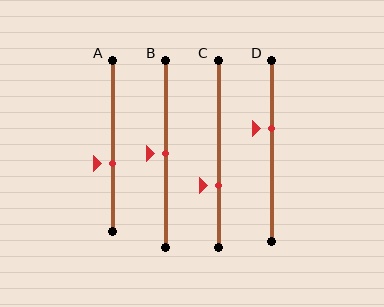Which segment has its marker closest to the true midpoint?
Segment B has its marker closest to the true midpoint.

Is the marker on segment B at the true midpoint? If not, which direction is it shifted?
Yes, the marker on segment B is at the true midpoint.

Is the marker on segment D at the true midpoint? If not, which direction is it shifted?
No, the marker on segment D is shifted upward by about 12% of the segment length.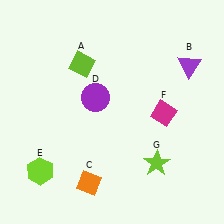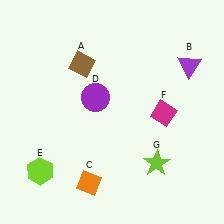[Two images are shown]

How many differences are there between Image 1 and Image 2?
There is 1 difference between the two images.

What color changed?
The diamond (A) changed from lime in Image 1 to brown in Image 2.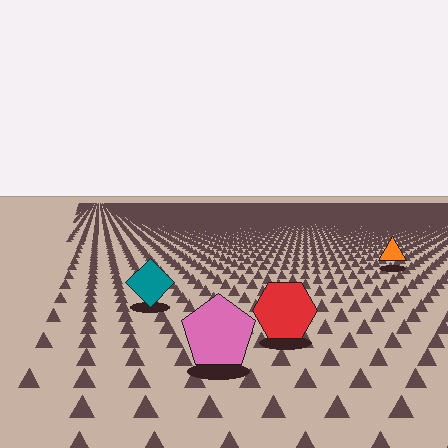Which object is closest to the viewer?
The pink pentagon is closest. The texture marks near it are larger and more spread out.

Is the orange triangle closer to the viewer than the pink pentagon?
No. The pink pentagon is closer — you can tell from the texture gradient: the ground texture is coarser near it.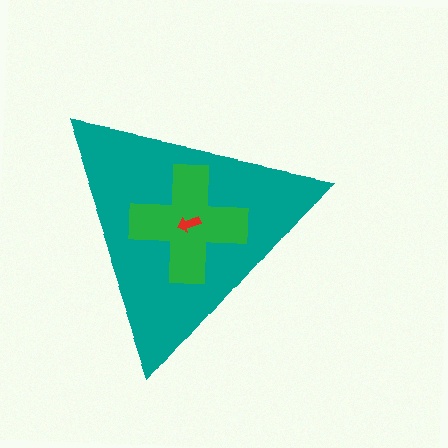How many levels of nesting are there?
3.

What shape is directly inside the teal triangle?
The green cross.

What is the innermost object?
The red arrow.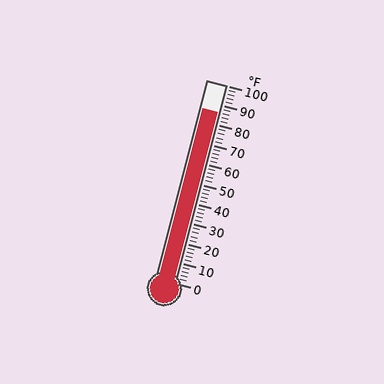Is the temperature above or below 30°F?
The temperature is above 30°F.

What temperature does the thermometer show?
The thermometer shows approximately 86°F.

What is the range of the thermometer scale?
The thermometer scale ranges from 0°F to 100°F.